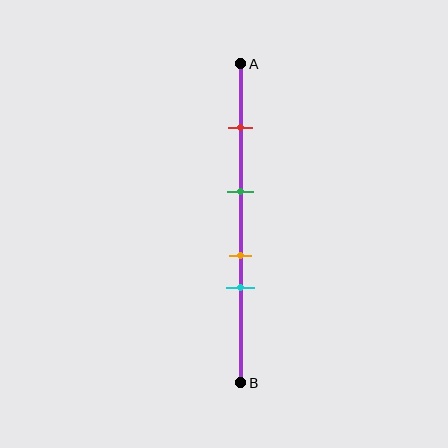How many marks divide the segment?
There are 4 marks dividing the segment.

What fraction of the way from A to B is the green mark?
The green mark is approximately 40% (0.4) of the way from A to B.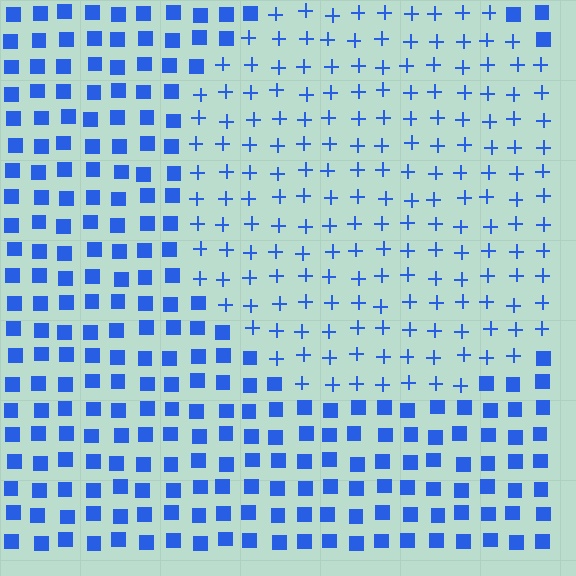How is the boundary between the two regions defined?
The boundary is defined by a change in element shape: plus signs inside vs. squares outside. All elements share the same color and spacing.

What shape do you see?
I see a circle.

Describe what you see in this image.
The image is filled with small blue elements arranged in a uniform grid. A circle-shaped region contains plus signs, while the surrounding area contains squares. The boundary is defined purely by the change in element shape.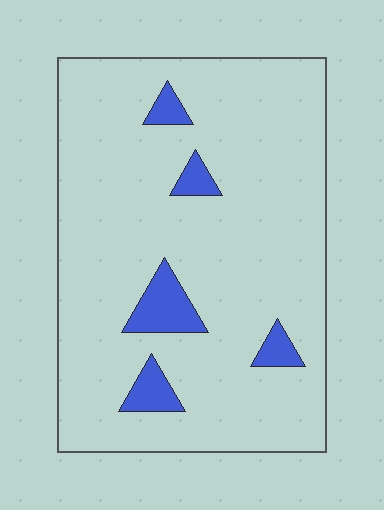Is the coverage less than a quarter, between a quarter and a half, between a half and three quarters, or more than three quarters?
Less than a quarter.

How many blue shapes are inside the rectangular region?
5.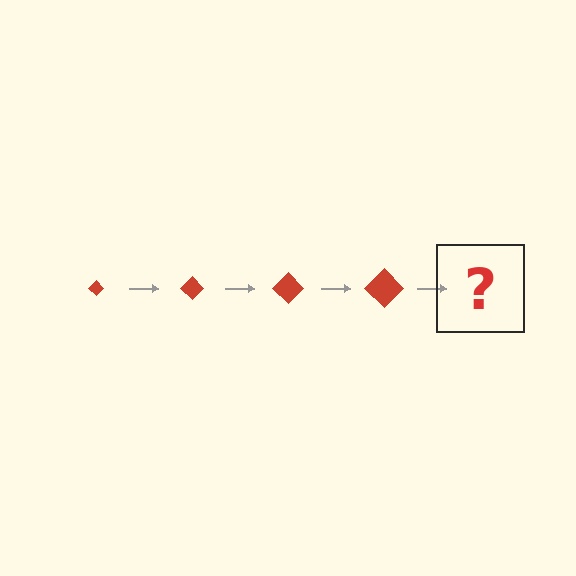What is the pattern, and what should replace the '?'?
The pattern is that the diamond gets progressively larger each step. The '?' should be a red diamond, larger than the previous one.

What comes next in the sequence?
The next element should be a red diamond, larger than the previous one.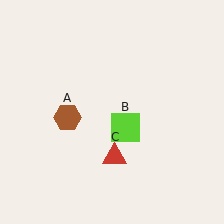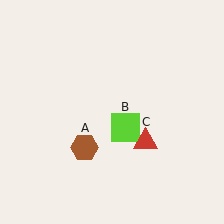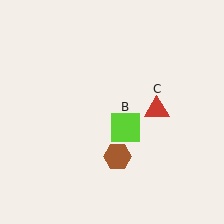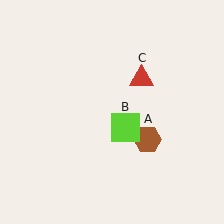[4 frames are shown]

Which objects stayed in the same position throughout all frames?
Lime square (object B) remained stationary.